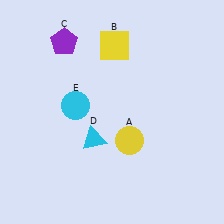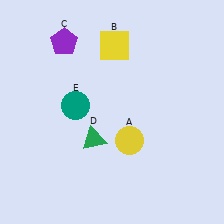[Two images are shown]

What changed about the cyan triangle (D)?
In Image 1, D is cyan. In Image 2, it changed to green.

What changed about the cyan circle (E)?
In Image 1, E is cyan. In Image 2, it changed to teal.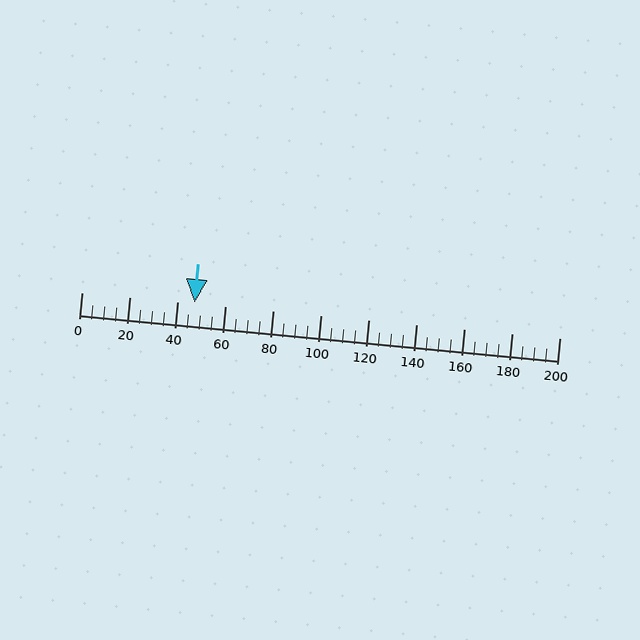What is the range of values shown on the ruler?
The ruler shows values from 0 to 200.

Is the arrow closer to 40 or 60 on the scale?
The arrow is closer to 40.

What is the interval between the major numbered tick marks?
The major tick marks are spaced 20 units apart.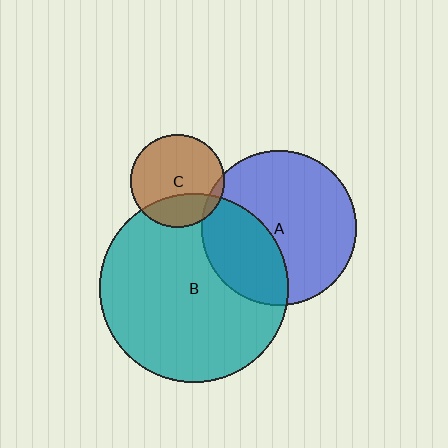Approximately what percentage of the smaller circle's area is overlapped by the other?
Approximately 35%.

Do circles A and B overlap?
Yes.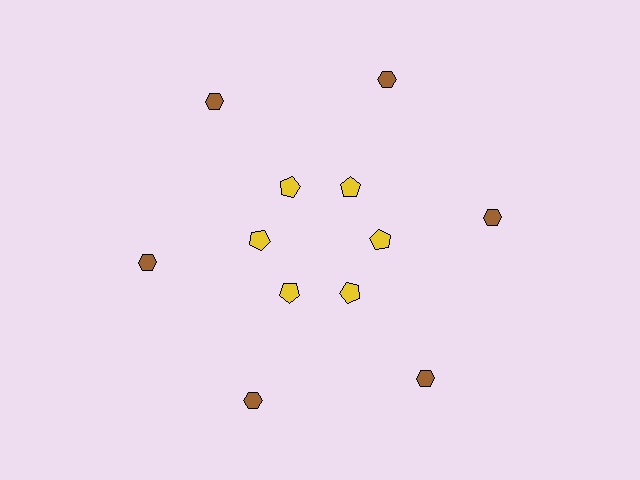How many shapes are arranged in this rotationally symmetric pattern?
There are 12 shapes, arranged in 6 groups of 2.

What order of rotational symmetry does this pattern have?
This pattern has 6-fold rotational symmetry.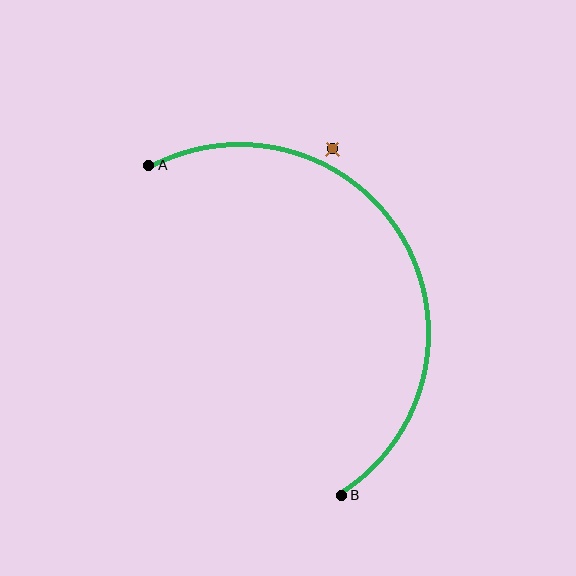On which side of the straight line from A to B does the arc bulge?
The arc bulges to the right of the straight line connecting A and B.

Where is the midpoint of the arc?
The arc midpoint is the point on the curve farthest from the straight line joining A and B. It sits to the right of that line.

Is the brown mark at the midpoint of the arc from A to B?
No — the brown mark does not lie on the arc at all. It sits slightly outside the curve.